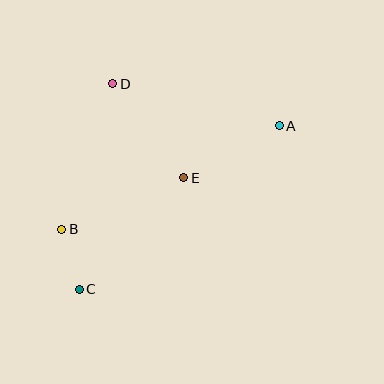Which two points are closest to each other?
Points B and C are closest to each other.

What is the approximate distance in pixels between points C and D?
The distance between C and D is approximately 208 pixels.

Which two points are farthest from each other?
Points A and C are farthest from each other.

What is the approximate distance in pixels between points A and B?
The distance between A and B is approximately 241 pixels.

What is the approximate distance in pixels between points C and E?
The distance between C and E is approximately 153 pixels.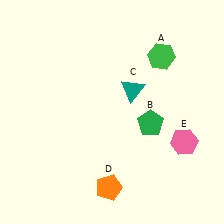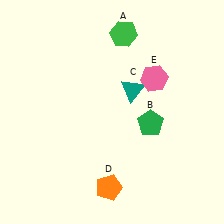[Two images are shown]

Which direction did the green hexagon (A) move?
The green hexagon (A) moved left.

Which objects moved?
The objects that moved are: the green hexagon (A), the pink hexagon (E).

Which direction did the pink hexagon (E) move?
The pink hexagon (E) moved up.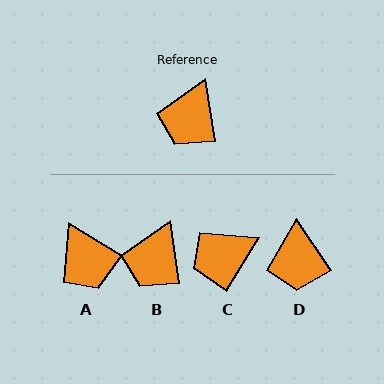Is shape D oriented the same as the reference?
No, it is off by about 25 degrees.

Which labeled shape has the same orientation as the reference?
B.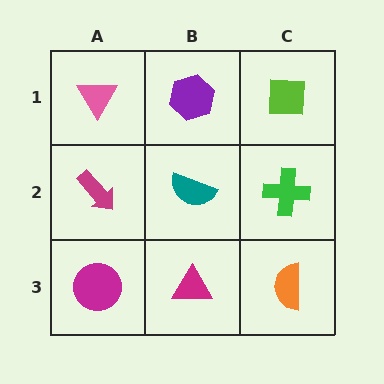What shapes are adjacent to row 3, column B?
A teal semicircle (row 2, column B), a magenta circle (row 3, column A), an orange semicircle (row 3, column C).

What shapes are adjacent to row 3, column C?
A green cross (row 2, column C), a magenta triangle (row 3, column B).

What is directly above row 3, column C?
A green cross.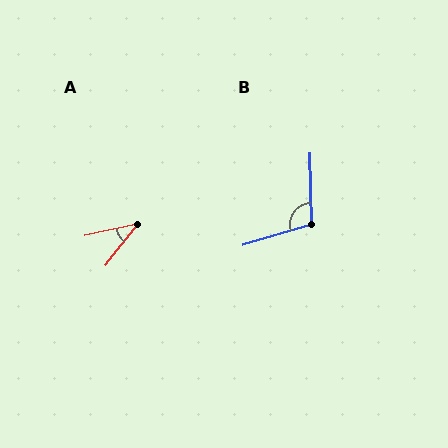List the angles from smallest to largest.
A (40°), B (106°).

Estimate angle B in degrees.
Approximately 106 degrees.